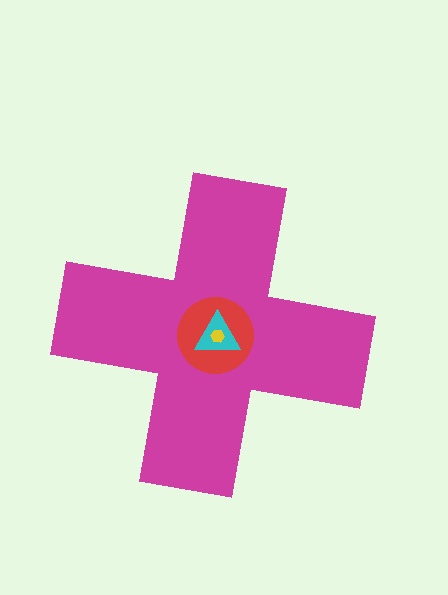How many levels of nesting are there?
4.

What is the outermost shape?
The magenta cross.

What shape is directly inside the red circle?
The cyan triangle.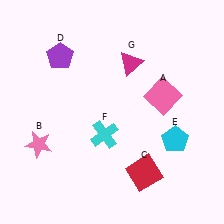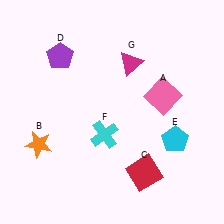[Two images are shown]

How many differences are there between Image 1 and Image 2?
There is 1 difference between the two images.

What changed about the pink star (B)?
In Image 1, B is pink. In Image 2, it changed to orange.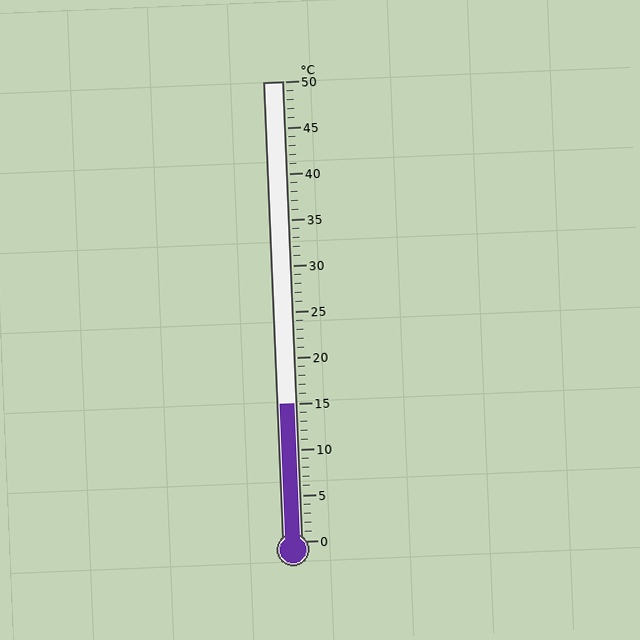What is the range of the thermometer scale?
The thermometer scale ranges from 0°C to 50°C.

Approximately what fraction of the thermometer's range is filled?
The thermometer is filled to approximately 30% of its range.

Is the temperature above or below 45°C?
The temperature is below 45°C.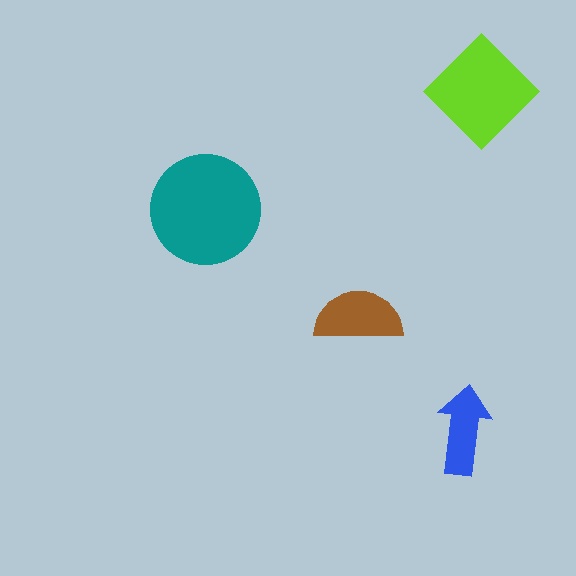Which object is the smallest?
The blue arrow.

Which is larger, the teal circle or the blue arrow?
The teal circle.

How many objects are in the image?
There are 4 objects in the image.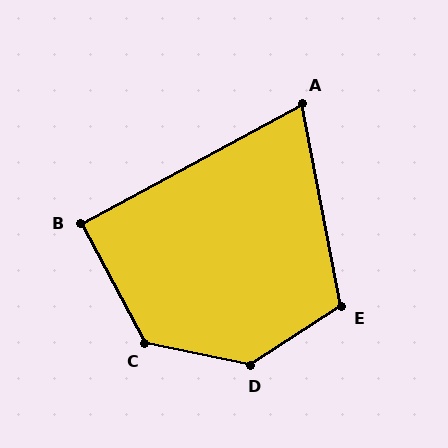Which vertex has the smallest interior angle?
A, at approximately 73 degrees.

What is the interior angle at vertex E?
Approximately 112 degrees (obtuse).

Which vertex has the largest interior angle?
D, at approximately 136 degrees.